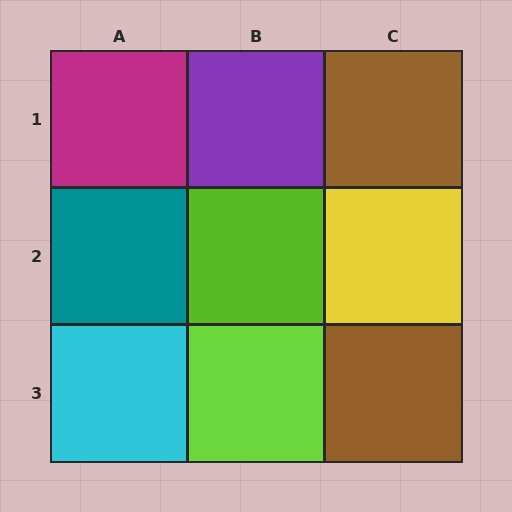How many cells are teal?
1 cell is teal.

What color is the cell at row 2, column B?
Lime.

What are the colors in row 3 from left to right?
Cyan, lime, brown.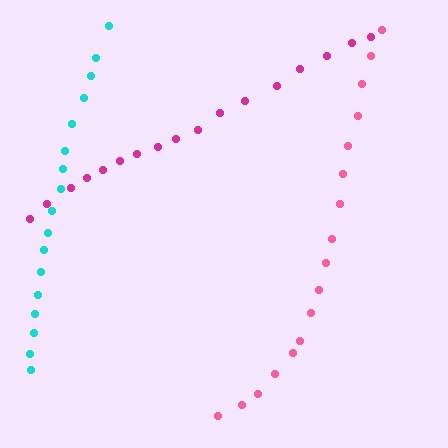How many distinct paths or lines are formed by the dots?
There are 3 distinct paths.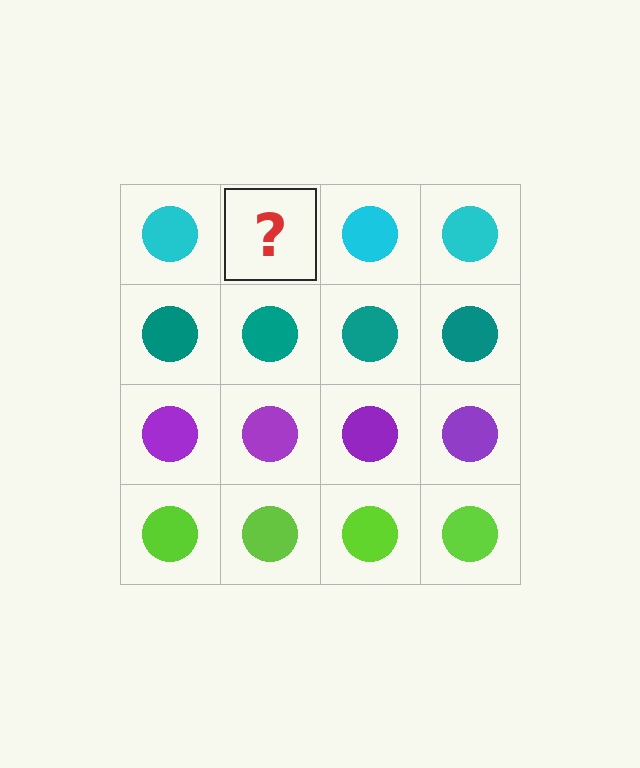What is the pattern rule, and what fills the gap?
The rule is that each row has a consistent color. The gap should be filled with a cyan circle.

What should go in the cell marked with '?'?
The missing cell should contain a cyan circle.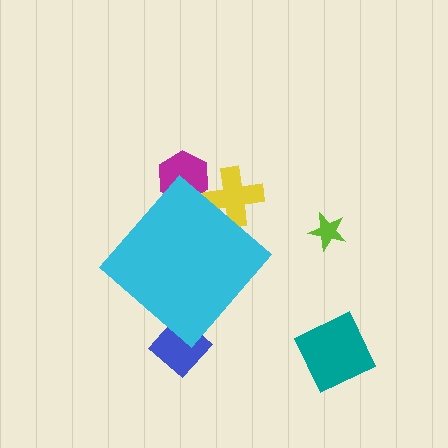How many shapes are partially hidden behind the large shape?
3 shapes are partially hidden.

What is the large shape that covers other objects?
A cyan diamond.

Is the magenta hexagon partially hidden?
Yes, the magenta hexagon is partially hidden behind the cyan diamond.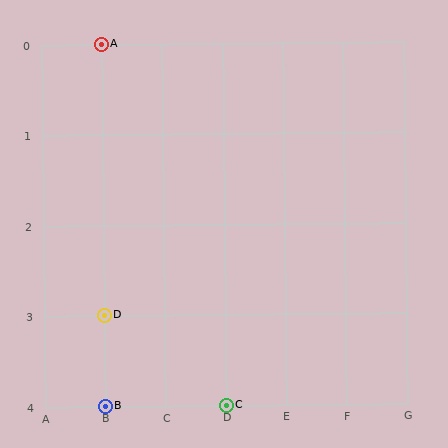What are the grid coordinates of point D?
Point D is at grid coordinates (B, 3).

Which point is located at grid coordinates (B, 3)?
Point D is at (B, 3).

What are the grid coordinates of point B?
Point B is at grid coordinates (B, 4).